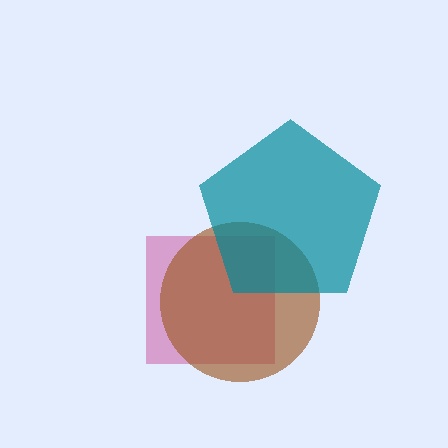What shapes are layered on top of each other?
The layered shapes are: a magenta square, a brown circle, a teal pentagon.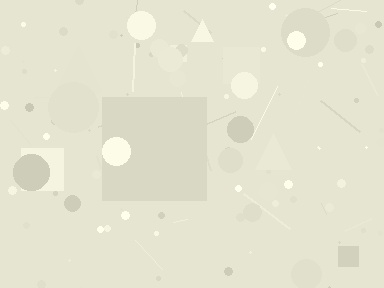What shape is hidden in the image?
A square is hidden in the image.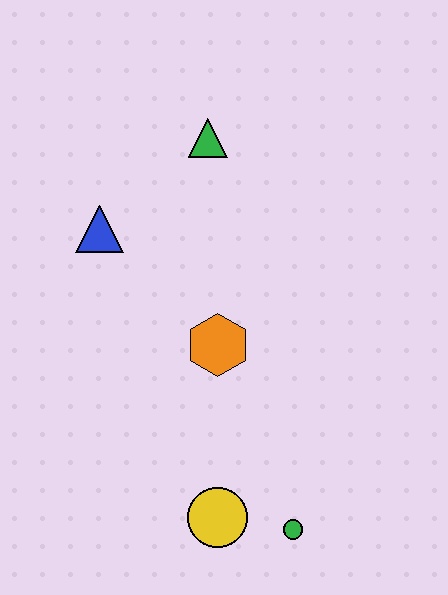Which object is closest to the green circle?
The yellow circle is closest to the green circle.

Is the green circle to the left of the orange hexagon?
No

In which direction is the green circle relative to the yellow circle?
The green circle is to the right of the yellow circle.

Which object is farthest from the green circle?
The green triangle is farthest from the green circle.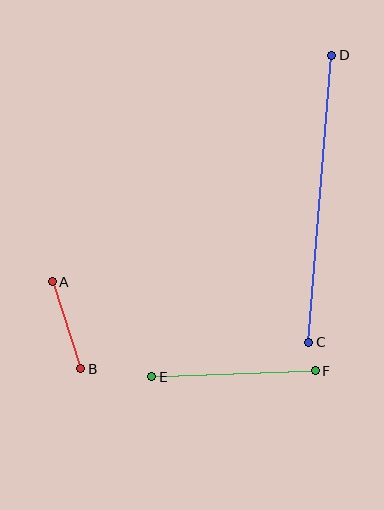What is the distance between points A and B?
The distance is approximately 92 pixels.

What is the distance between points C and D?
The distance is approximately 288 pixels.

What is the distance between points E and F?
The distance is approximately 164 pixels.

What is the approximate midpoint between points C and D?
The midpoint is at approximately (320, 199) pixels.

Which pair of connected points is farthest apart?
Points C and D are farthest apart.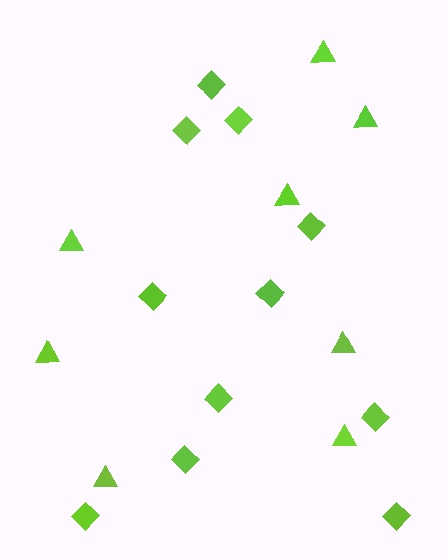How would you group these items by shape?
There are 2 groups: one group of diamonds (11) and one group of triangles (8).